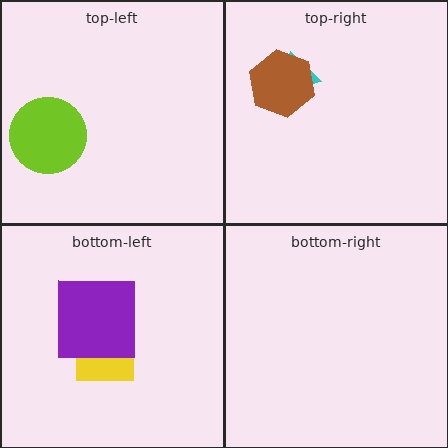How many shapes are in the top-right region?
2.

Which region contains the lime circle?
The top-left region.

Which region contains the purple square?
The bottom-left region.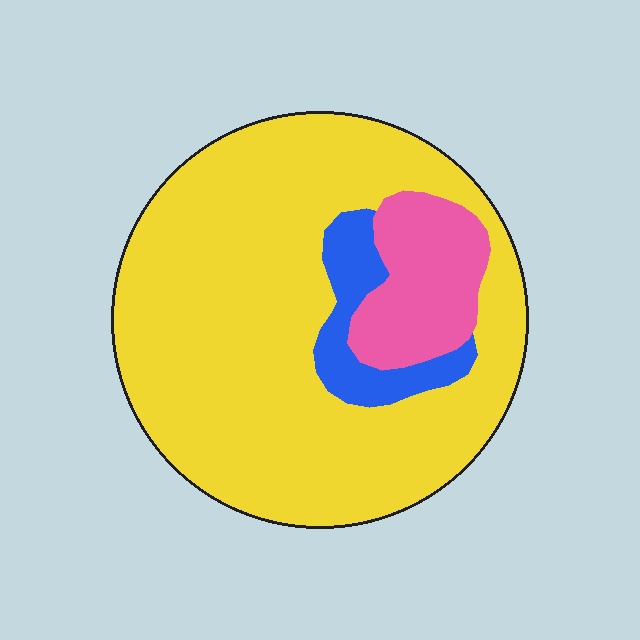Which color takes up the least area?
Blue, at roughly 10%.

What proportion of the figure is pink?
Pink covers roughly 15% of the figure.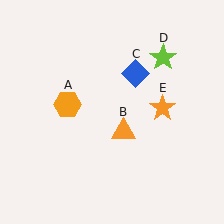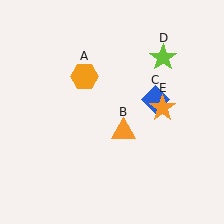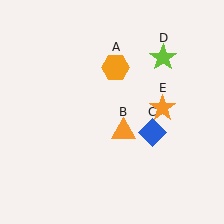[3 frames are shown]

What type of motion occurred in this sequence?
The orange hexagon (object A), blue diamond (object C) rotated clockwise around the center of the scene.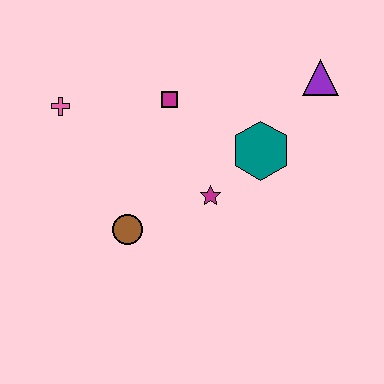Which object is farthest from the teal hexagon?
The pink cross is farthest from the teal hexagon.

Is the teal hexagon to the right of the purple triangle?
No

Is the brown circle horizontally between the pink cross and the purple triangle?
Yes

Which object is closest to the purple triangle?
The teal hexagon is closest to the purple triangle.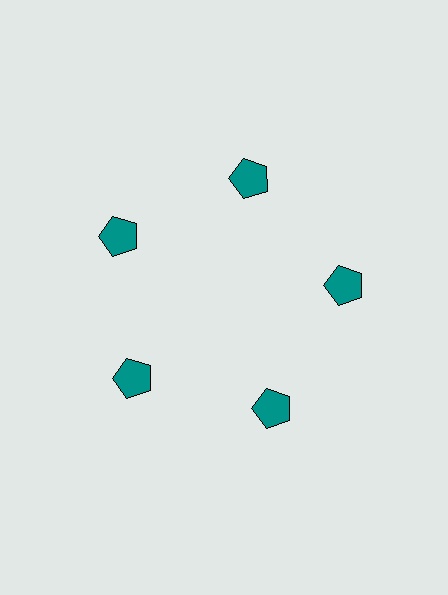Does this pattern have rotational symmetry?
Yes, this pattern has 5-fold rotational symmetry. It looks the same after rotating 72 degrees around the center.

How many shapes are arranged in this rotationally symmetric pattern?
There are 5 shapes, arranged in 5 groups of 1.